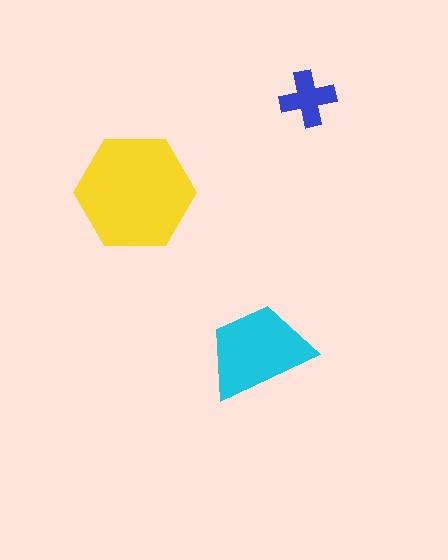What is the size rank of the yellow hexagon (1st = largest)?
1st.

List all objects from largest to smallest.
The yellow hexagon, the cyan trapezoid, the blue cross.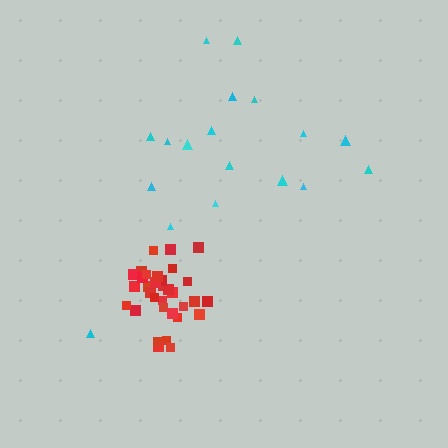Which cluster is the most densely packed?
Red.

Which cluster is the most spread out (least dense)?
Cyan.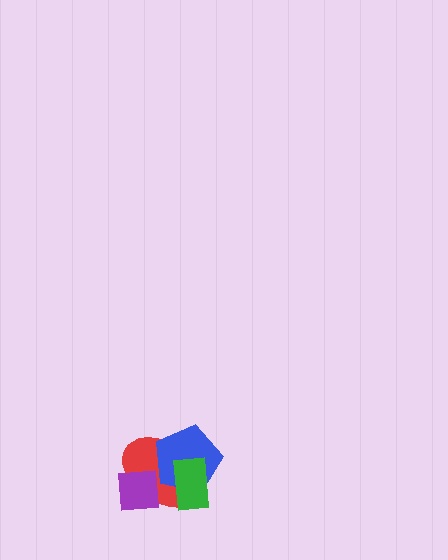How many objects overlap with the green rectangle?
2 objects overlap with the green rectangle.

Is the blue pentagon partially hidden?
Yes, it is partially covered by another shape.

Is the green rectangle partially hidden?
No, no other shape covers it.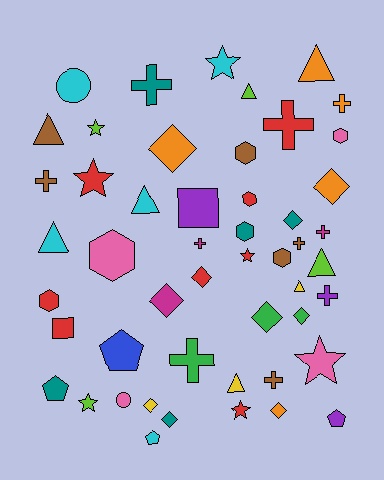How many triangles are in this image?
There are 8 triangles.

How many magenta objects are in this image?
There are 3 magenta objects.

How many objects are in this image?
There are 50 objects.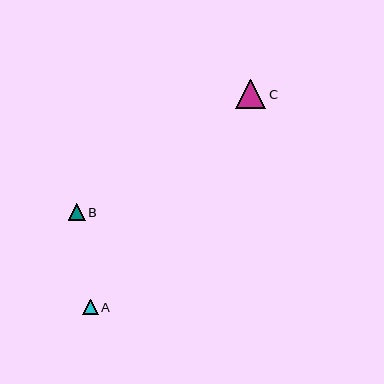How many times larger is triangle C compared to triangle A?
Triangle C is approximately 2.0 times the size of triangle A.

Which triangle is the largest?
Triangle C is the largest with a size of approximately 30 pixels.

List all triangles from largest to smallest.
From largest to smallest: C, B, A.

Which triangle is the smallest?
Triangle A is the smallest with a size of approximately 15 pixels.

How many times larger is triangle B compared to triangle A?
Triangle B is approximately 1.1 times the size of triangle A.